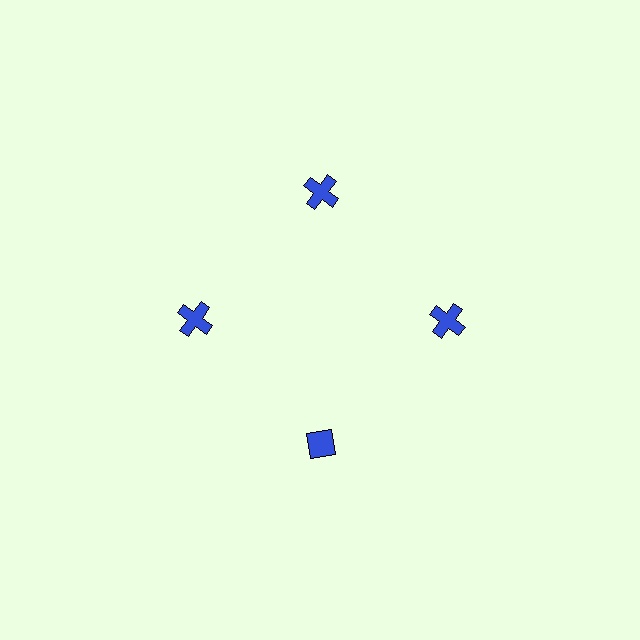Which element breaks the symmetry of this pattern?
The blue diamond at roughly the 6 o'clock position breaks the symmetry. All other shapes are blue crosses.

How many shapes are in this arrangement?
There are 4 shapes arranged in a ring pattern.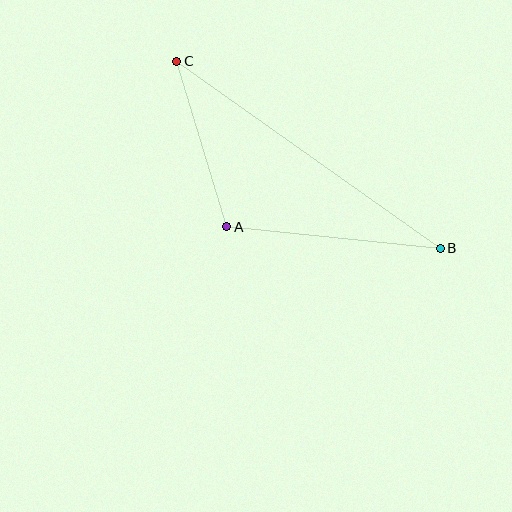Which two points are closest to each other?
Points A and C are closest to each other.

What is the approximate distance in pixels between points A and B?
The distance between A and B is approximately 214 pixels.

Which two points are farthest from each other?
Points B and C are farthest from each other.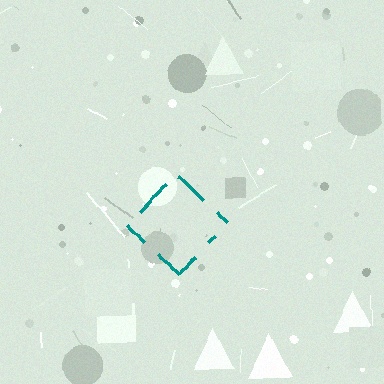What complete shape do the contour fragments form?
The contour fragments form a diamond.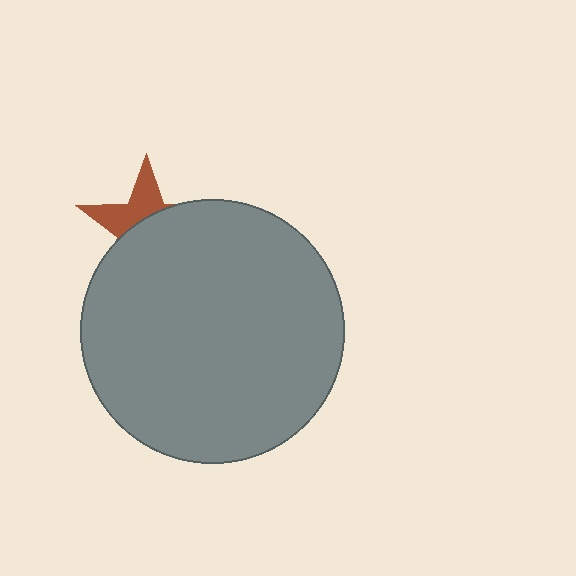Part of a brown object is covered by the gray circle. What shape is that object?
It is a star.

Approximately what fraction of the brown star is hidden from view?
Roughly 63% of the brown star is hidden behind the gray circle.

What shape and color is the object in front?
The object in front is a gray circle.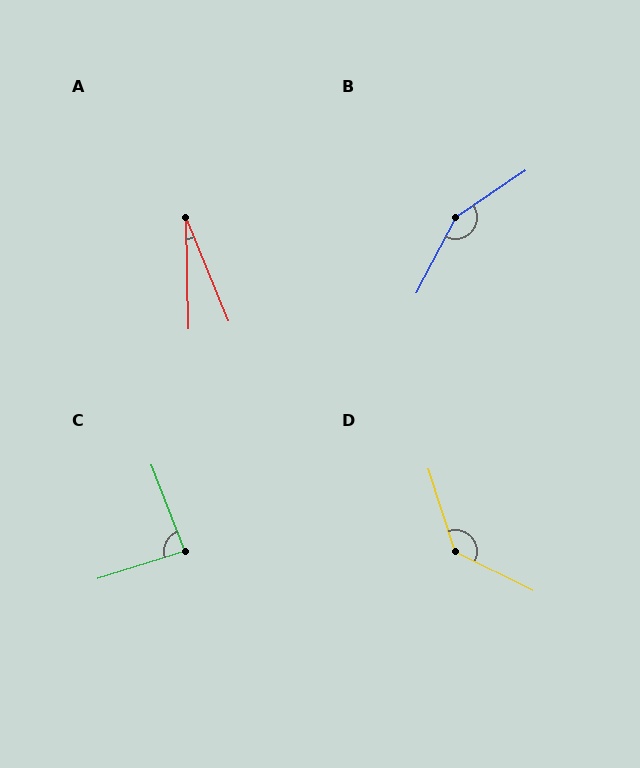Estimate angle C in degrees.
Approximately 86 degrees.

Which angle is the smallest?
A, at approximately 21 degrees.